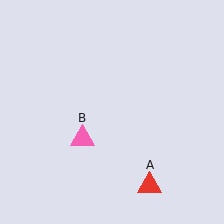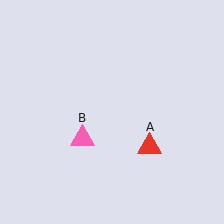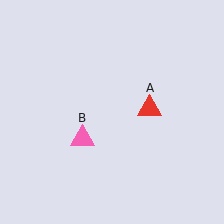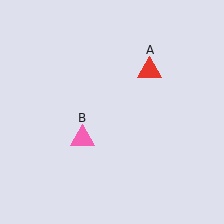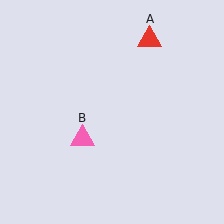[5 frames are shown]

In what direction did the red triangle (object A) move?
The red triangle (object A) moved up.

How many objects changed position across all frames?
1 object changed position: red triangle (object A).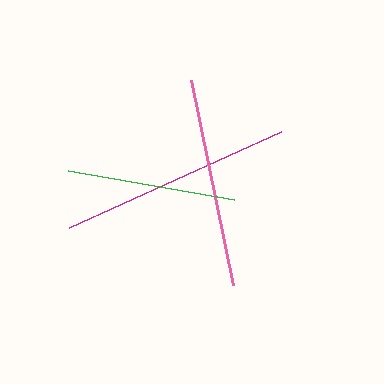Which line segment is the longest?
The magenta line is the longest at approximately 233 pixels.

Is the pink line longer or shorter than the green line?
The pink line is longer than the green line.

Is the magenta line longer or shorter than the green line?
The magenta line is longer than the green line.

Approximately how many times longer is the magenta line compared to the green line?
The magenta line is approximately 1.4 times the length of the green line.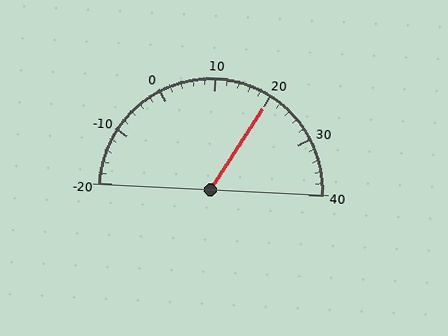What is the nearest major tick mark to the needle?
The nearest major tick mark is 20.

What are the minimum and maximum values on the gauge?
The gauge ranges from -20 to 40.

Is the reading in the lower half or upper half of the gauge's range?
The reading is in the upper half of the range (-20 to 40).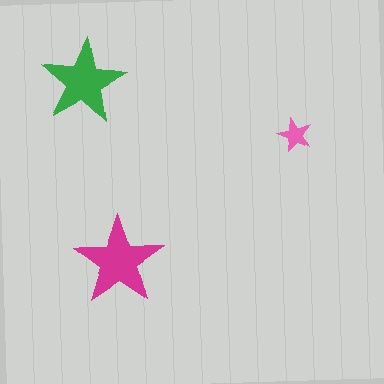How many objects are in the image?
There are 3 objects in the image.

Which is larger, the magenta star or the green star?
The magenta one.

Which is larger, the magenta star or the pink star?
The magenta one.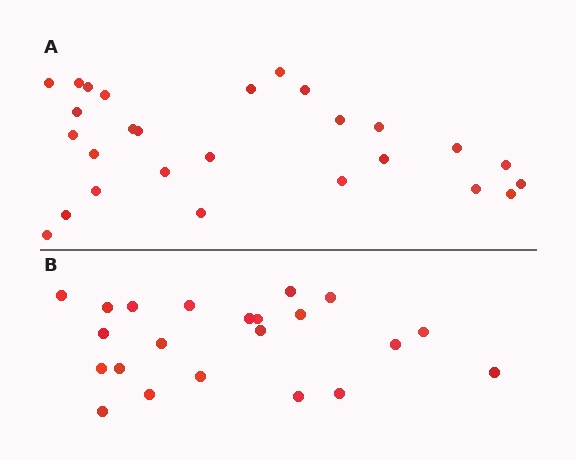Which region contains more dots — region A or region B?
Region A (the top region) has more dots.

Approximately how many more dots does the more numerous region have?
Region A has about 5 more dots than region B.